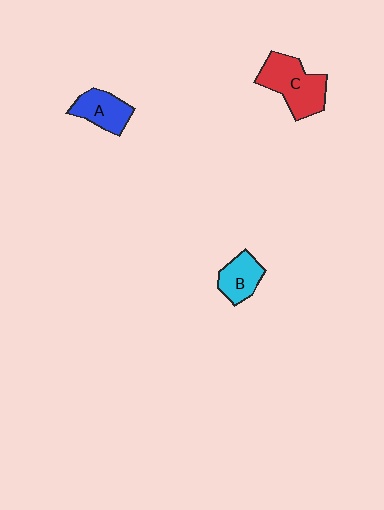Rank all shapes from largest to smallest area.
From largest to smallest: C (red), A (blue), B (cyan).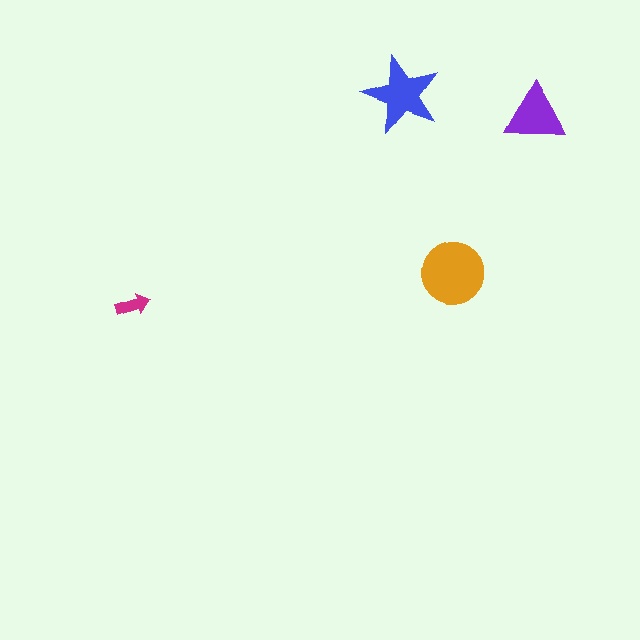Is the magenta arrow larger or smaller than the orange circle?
Smaller.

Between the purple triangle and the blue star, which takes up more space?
The blue star.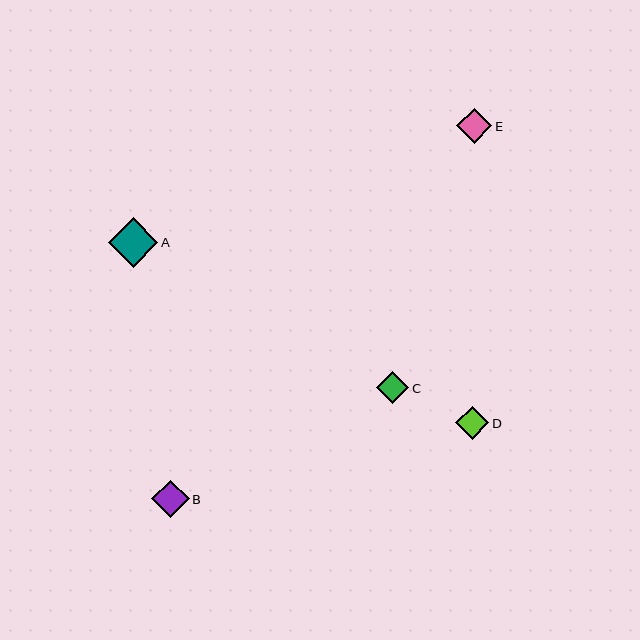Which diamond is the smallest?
Diamond C is the smallest with a size of approximately 33 pixels.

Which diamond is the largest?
Diamond A is the largest with a size of approximately 49 pixels.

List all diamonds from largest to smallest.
From largest to smallest: A, B, E, D, C.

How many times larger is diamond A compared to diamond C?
Diamond A is approximately 1.5 times the size of diamond C.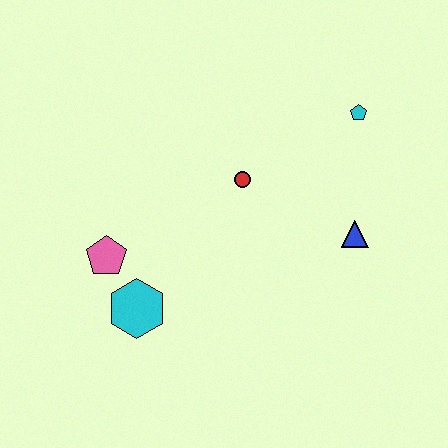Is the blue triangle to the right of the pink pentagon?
Yes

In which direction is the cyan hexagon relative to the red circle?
The cyan hexagon is below the red circle.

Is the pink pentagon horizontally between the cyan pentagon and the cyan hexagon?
No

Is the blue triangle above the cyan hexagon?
Yes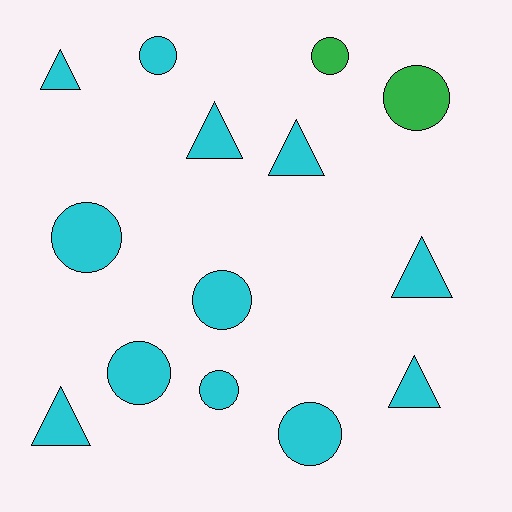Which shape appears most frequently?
Circle, with 8 objects.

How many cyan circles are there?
There are 6 cyan circles.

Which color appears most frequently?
Cyan, with 12 objects.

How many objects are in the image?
There are 14 objects.